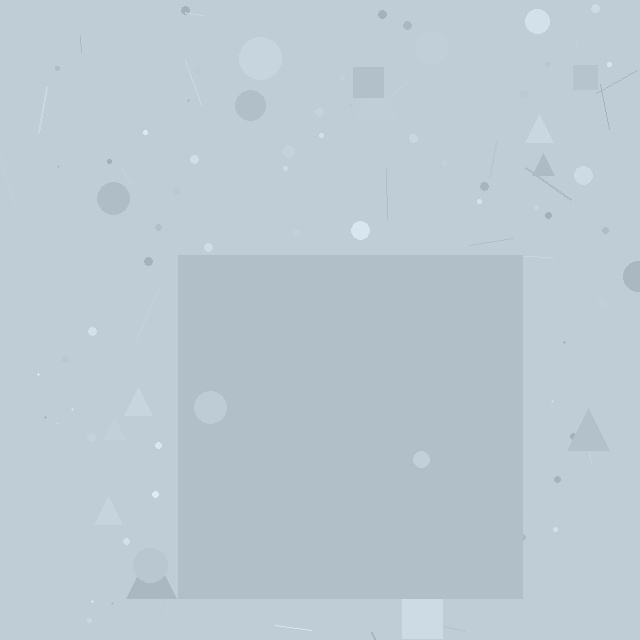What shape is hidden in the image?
A square is hidden in the image.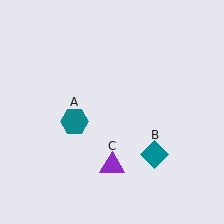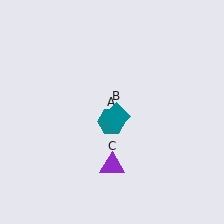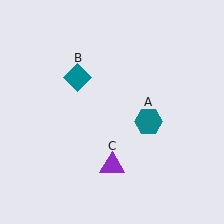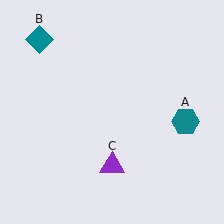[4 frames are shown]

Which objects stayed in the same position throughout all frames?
Purple triangle (object C) remained stationary.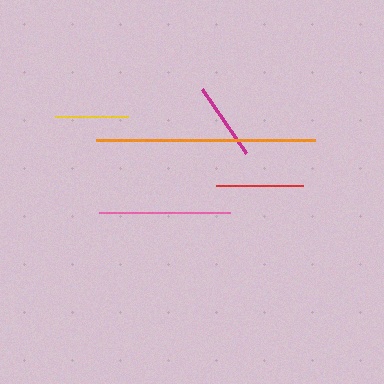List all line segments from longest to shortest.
From longest to shortest: orange, pink, red, magenta, yellow.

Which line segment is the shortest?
The yellow line is the shortest at approximately 73 pixels.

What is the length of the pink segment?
The pink segment is approximately 131 pixels long.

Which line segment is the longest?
The orange line is the longest at approximately 219 pixels.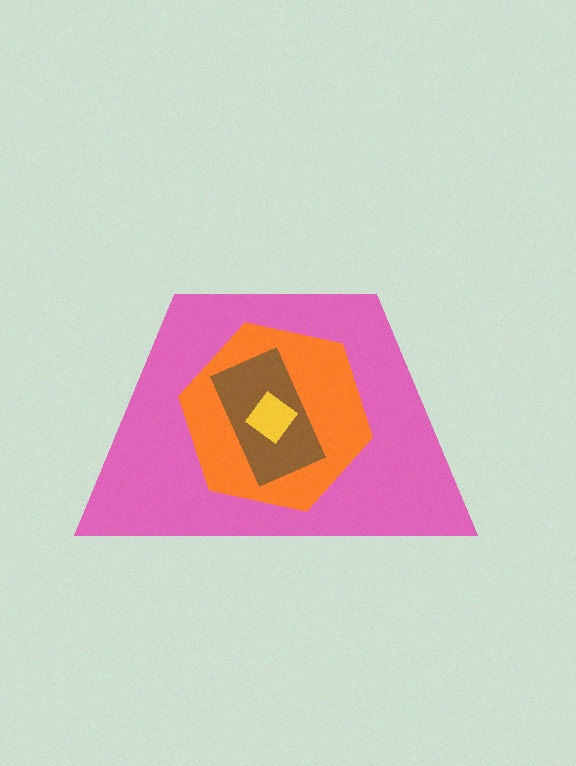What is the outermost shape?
The pink trapezoid.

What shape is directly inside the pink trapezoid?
The orange hexagon.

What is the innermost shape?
The yellow diamond.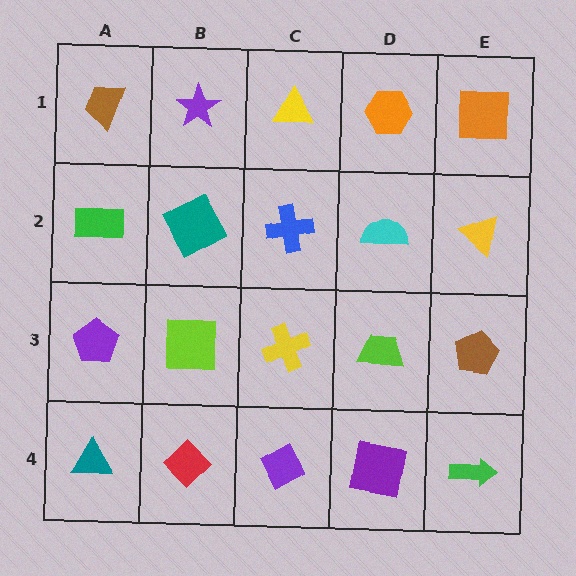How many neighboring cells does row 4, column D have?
3.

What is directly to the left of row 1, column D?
A yellow triangle.